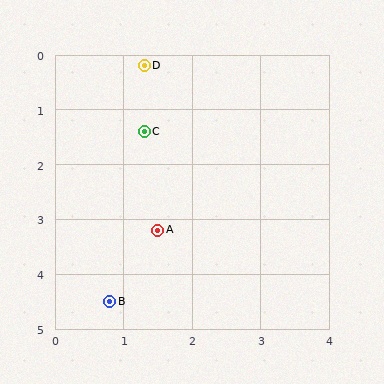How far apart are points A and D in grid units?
Points A and D are about 3.0 grid units apart.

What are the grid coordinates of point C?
Point C is at approximately (1.3, 1.4).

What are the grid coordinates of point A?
Point A is at approximately (1.5, 3.2).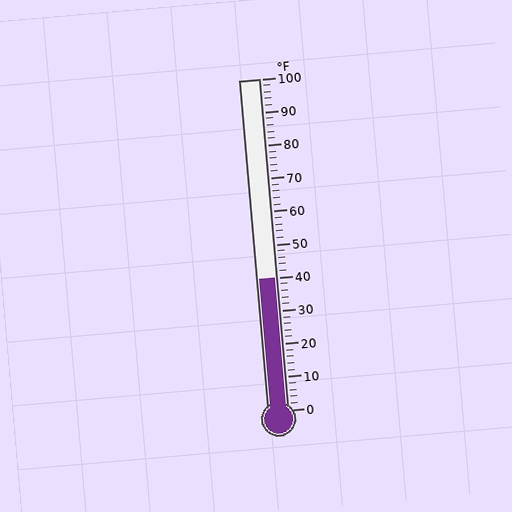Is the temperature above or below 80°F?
The temperature is below 80°F.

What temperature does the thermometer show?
The thermometer shows approximately 40°F.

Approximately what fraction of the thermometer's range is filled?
The thermometer is filled to approximately 40% of its range.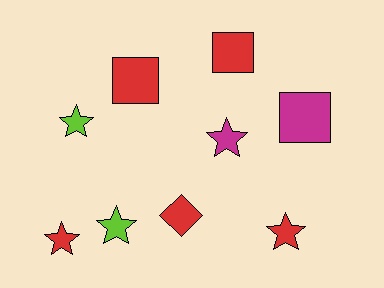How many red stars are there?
There are 2 red stars.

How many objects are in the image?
There are 9 objects.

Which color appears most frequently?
Red, with 5 objects.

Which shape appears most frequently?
Star, with 5 objects.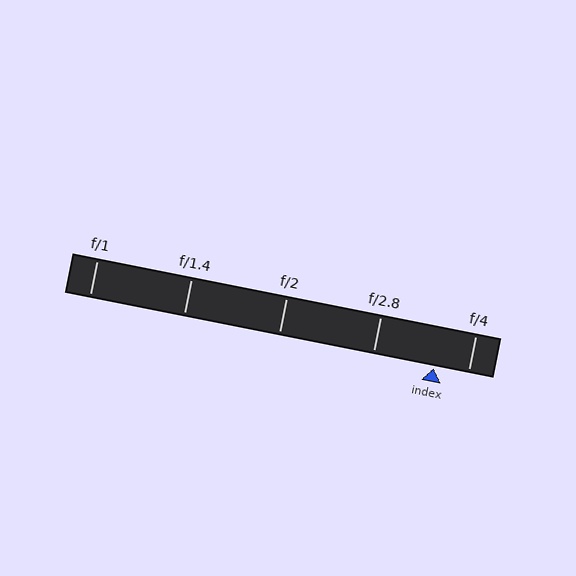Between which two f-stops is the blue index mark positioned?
The index mark is between f/2.8 and f/4.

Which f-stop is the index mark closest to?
The index mark is closest to f/4.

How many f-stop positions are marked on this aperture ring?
There are 5 f-stop positions marked.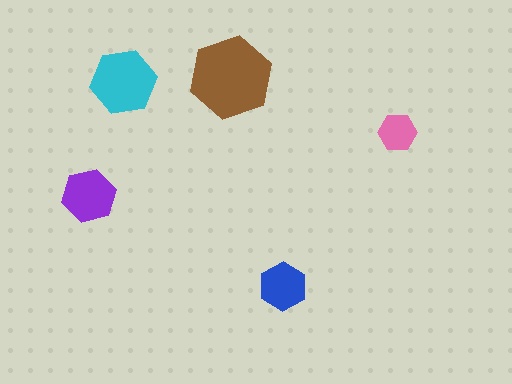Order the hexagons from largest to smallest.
the brown one, the cyan one, the purple one, the blue one, the pink one.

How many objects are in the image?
There are 5 objects in the image.